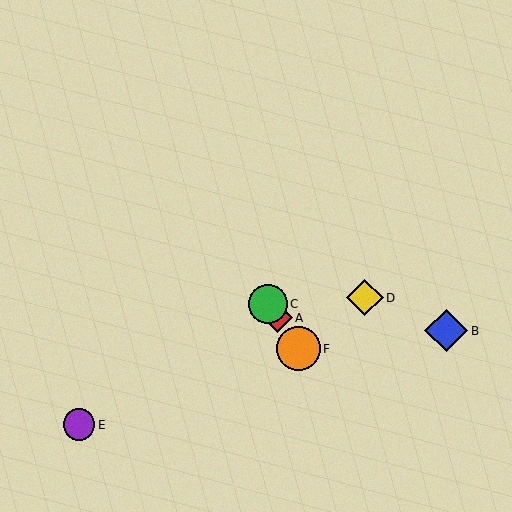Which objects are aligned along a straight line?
Objects A, C, F are aligned along a straight line.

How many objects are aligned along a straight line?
3 objects (A, C, F) are aligned along a straight line.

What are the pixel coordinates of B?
Object B is at (446, 331).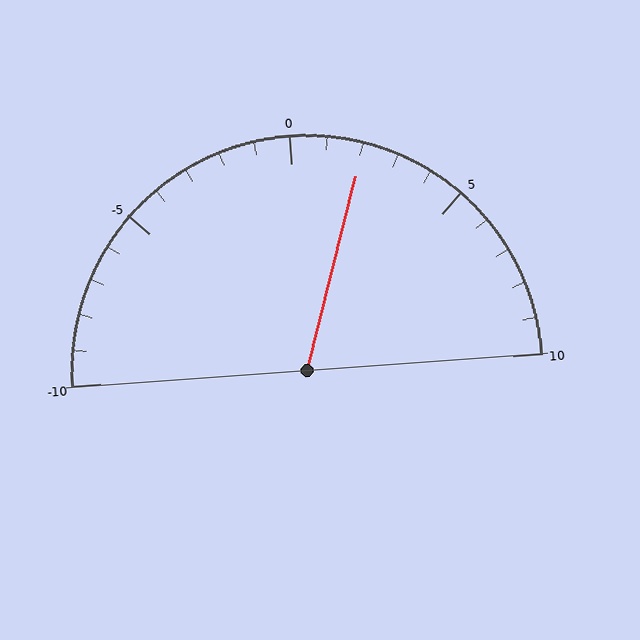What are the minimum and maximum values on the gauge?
The gauge ranges from -10 to 10.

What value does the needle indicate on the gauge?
The needle indicates approximately 2.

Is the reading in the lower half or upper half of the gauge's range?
The reading is in the upper half of the range (-10 to 10).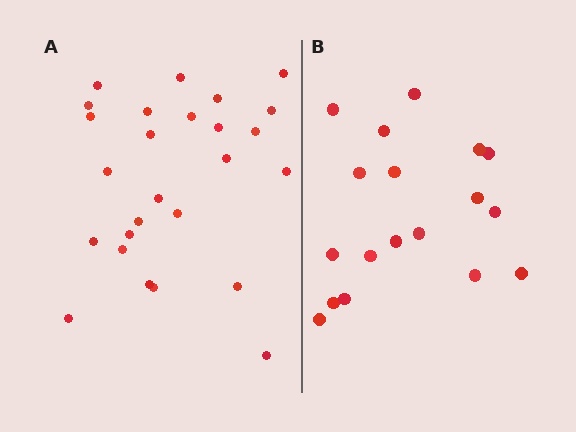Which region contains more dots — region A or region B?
Region A (the left region) has more dots.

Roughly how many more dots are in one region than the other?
Region A has roughly 8 or so more dots than region B.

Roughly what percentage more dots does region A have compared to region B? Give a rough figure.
About 45% more.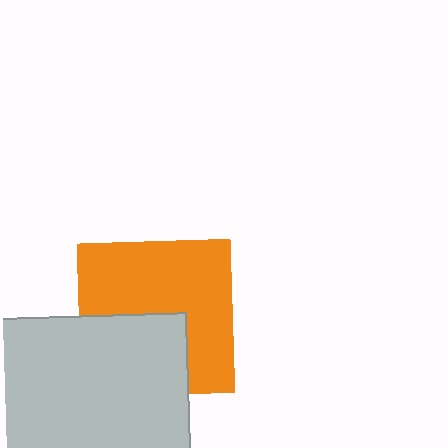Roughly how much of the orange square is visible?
About half of it is visible (roughly 63%).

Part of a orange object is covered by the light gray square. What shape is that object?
It is a square.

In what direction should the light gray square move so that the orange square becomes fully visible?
The light gray square should move down. That is the shortest direction to clear the overlap and leave the orange square fully visible.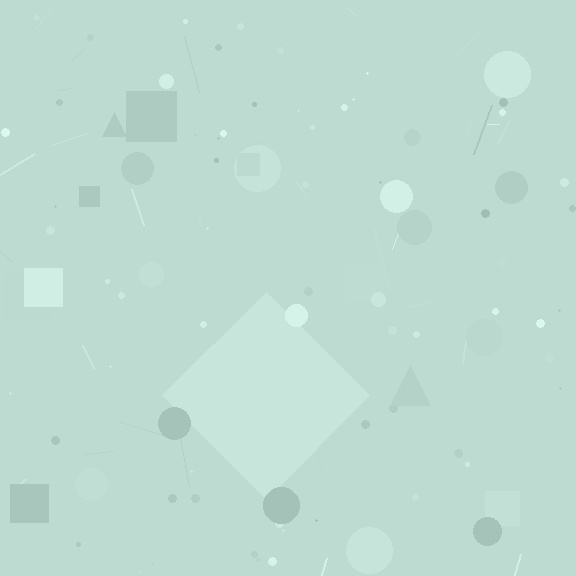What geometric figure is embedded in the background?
A diamond is embedded in the background.